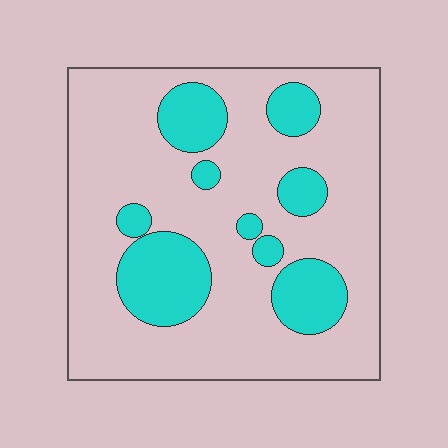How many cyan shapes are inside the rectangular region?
9.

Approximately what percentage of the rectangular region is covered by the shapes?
Approximately 25%.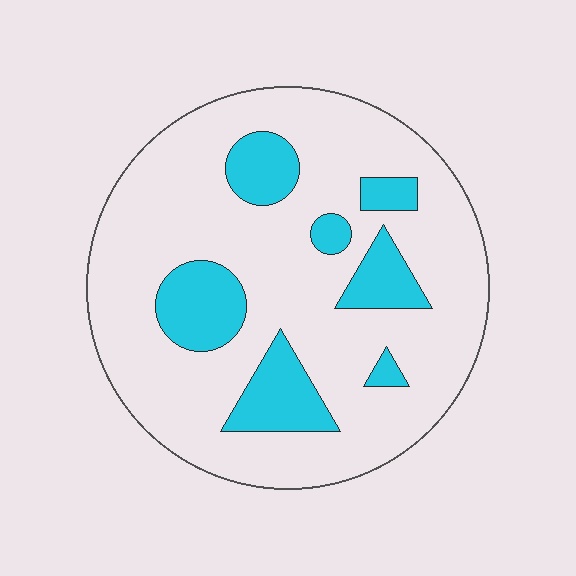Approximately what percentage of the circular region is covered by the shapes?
Approximately 20%.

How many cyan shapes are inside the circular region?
7.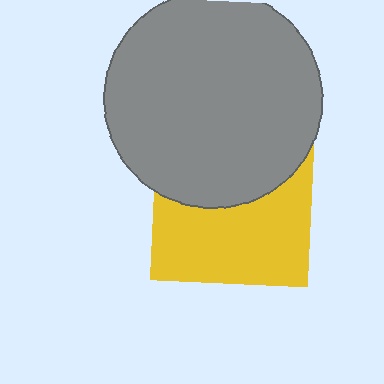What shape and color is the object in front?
The object in front is a gray circle.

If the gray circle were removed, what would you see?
You would see the complete yellow square.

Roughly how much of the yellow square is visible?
About half of it is visible (roughly 56%).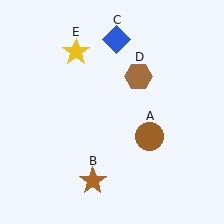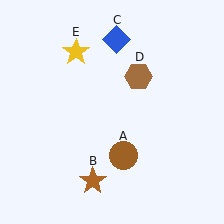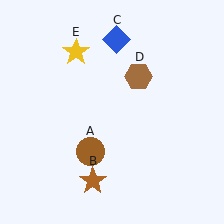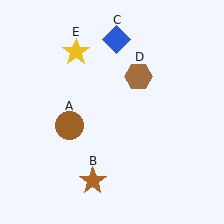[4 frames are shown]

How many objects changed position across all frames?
1 object changed position: brown circle (object A).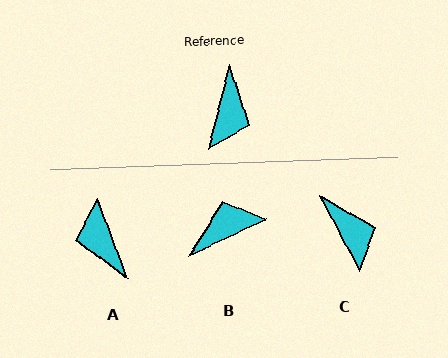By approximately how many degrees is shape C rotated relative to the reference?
Approximately 42 degrees counter-clockwise.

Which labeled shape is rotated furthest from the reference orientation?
A, about 145 degrees away.